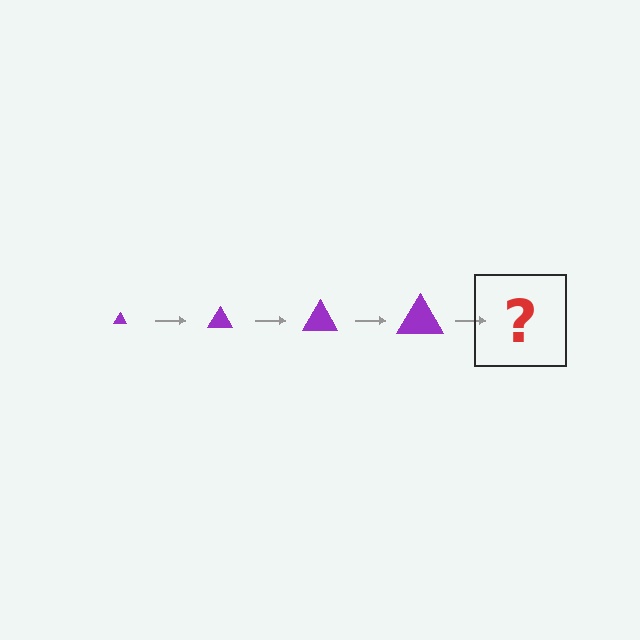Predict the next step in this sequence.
The next step is a purple triangle, larger than the previous one.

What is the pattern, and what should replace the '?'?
The pattern is that the triangle gets progressively larger each step. The '?' should be a purple triangle, larger than the previous one.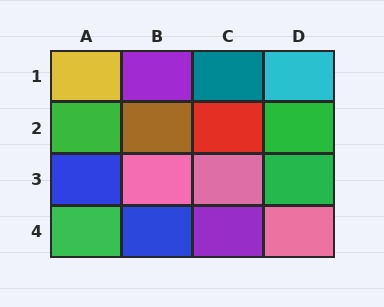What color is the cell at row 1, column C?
Teal.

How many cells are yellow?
1 cell is yellow.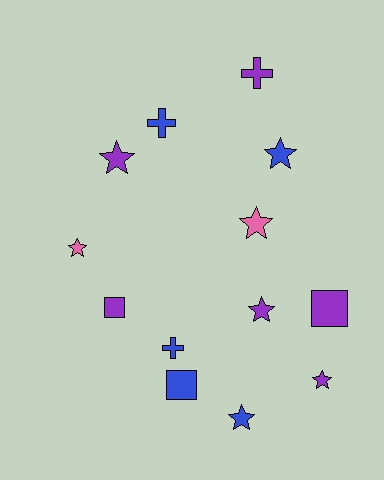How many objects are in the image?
There are 13 objects.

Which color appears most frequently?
Purple, with 6 objects.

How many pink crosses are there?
There are no pink crosses.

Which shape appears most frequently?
Star, with 7 objects.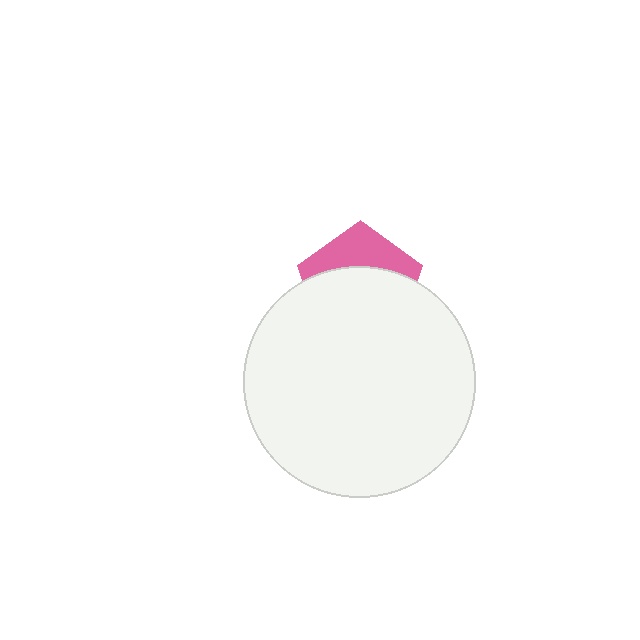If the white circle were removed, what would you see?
You would see the complete pink pentagon.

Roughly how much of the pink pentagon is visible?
A small part of it is visible (roughly 34%).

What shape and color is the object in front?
The object in front is a white circle.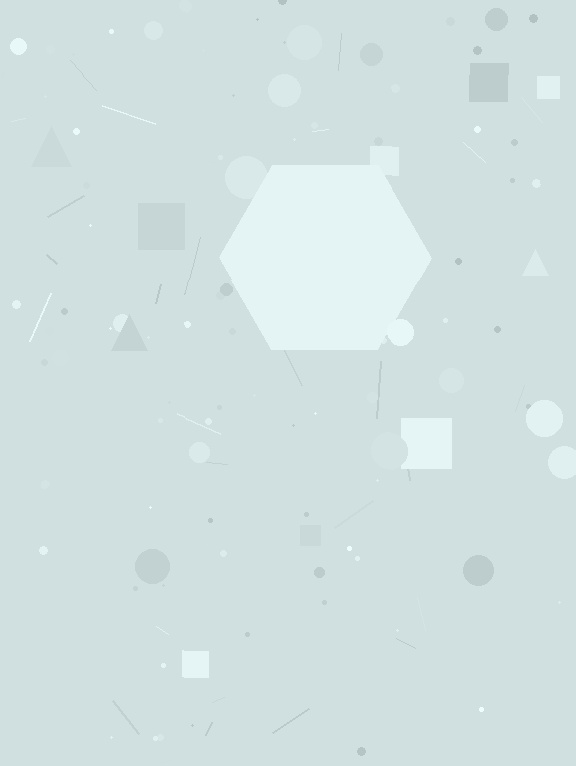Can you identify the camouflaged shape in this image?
The camouflaged shape is a hexagon.